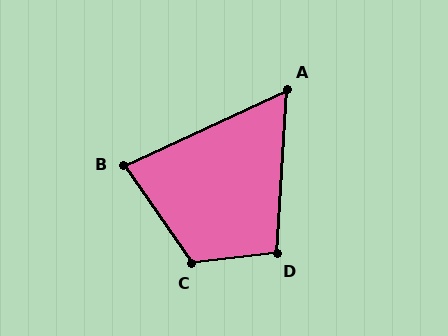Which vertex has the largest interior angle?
C, at approximately 118 degrees.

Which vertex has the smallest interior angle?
A, at approximately 62 degrees.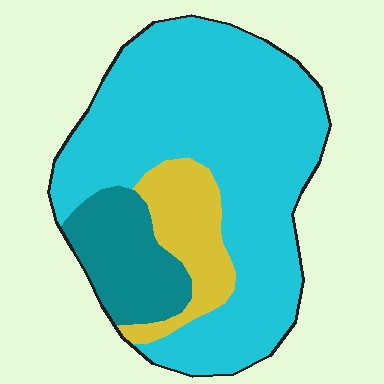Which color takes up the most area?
Cyan, at roughly 70%.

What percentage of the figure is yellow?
Yellow covers 14% of the figure.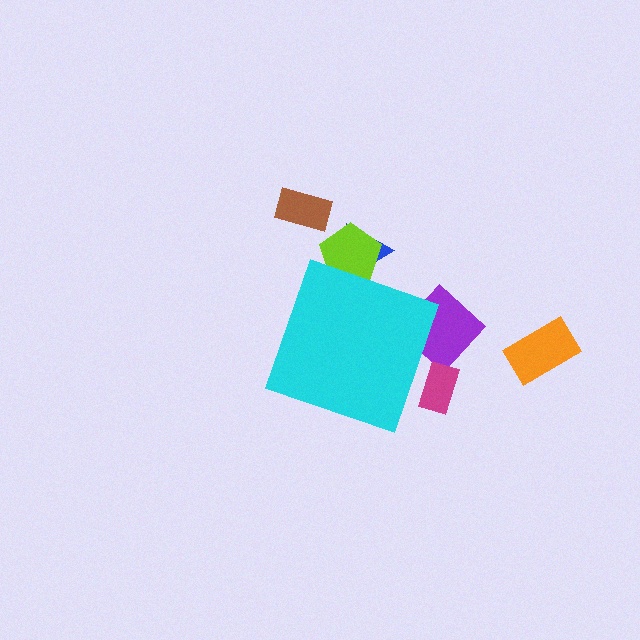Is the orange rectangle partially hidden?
No, the orange rectangle is fully visible.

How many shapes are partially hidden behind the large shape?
4 shapes are partially hidden.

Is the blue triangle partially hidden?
Yes, the blue triangle is partially hidden behind the cyan diamond.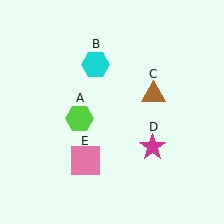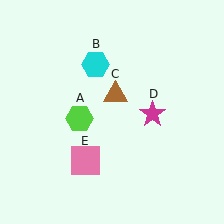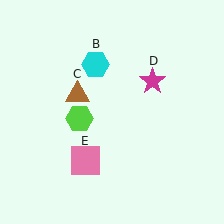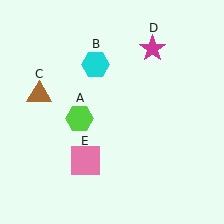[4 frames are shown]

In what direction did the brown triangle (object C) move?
The brown triangle (object C) moved left.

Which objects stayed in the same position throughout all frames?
Lime hexagon (object A) and cyan hexagon (object B) and pink square (object E) remained stationary.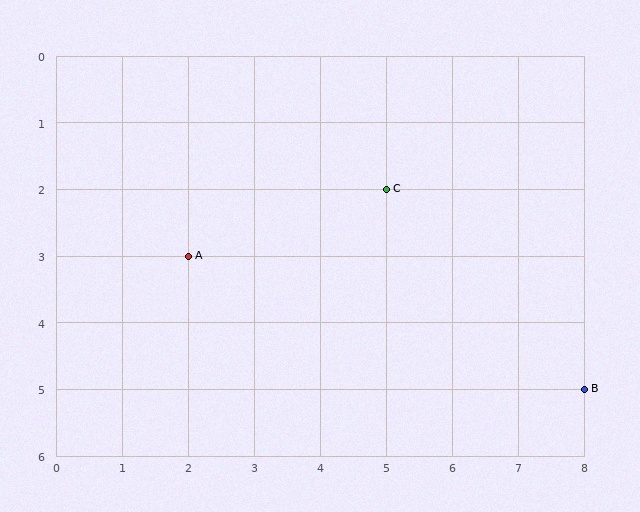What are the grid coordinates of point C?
Point C is at grid coordinates (5, 2).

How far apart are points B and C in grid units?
Points B and C are 3 columns and 3 rows apart (about 4.2 grid units diagonally).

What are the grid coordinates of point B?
Point B is at grid coordinates (8, 5).